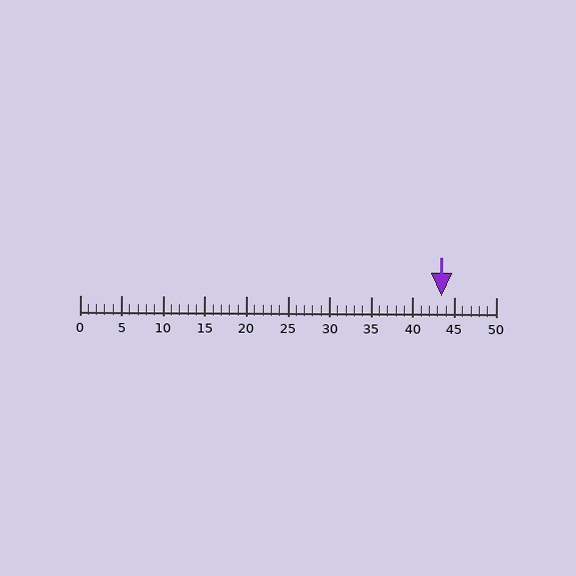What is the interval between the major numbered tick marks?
The major tick marks are spaced 5 units apart.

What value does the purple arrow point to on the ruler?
The purple arrow points to approximately 44.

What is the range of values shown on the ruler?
The ruler shows values from 0 to 50.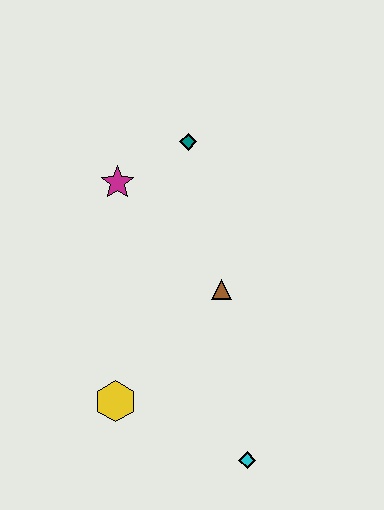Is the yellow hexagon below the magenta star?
Yes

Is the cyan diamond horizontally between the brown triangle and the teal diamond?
No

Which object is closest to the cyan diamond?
The yellow hexagon is closest to the cyan diamond.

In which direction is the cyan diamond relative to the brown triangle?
The cyan diamond is below the brown triangle.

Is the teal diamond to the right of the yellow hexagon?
Yes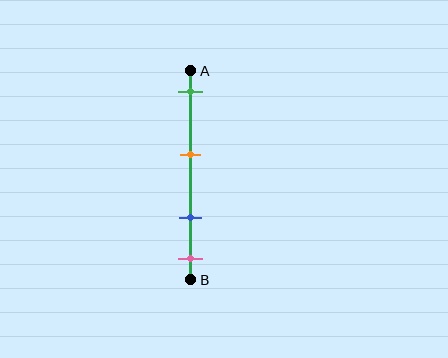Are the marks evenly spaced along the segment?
No, the marks are not evenly spaced.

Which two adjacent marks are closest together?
The blue and pink marks are the closest adjacent pair.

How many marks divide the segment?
There are 4 marks dividing the segment.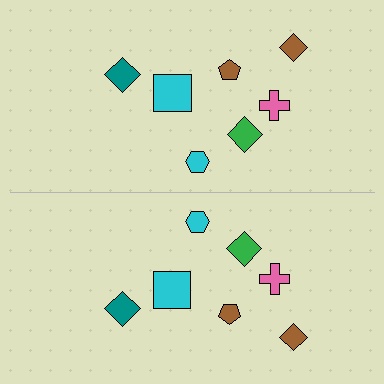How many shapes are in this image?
There are 14 shapes in this image.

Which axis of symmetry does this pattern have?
The pattern has a horizontal axis of symmetry running through the center of the image.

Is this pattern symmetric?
Yes, this pattern has bilateral (reflection) symmetry.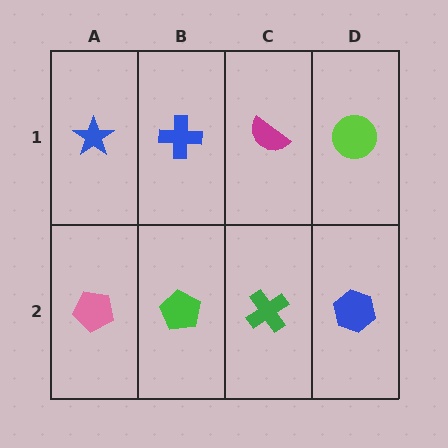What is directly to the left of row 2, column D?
A green cross.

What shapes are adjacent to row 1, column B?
A green pentagon (row 2, column B), a blue star (row 1, column A), a magenta semicircle (row 1, column C).